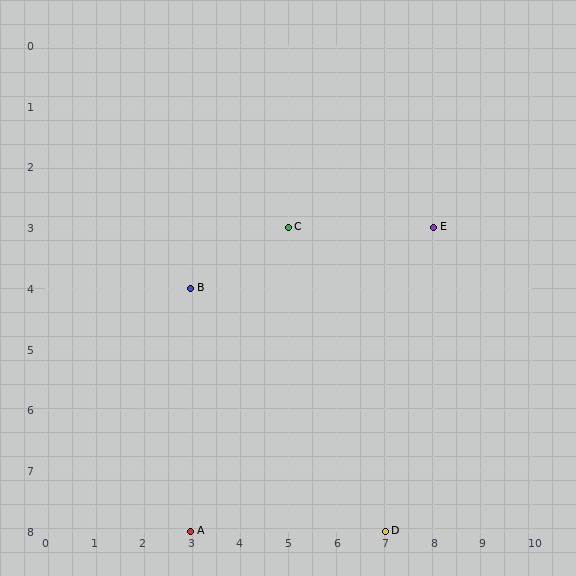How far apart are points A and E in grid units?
Points A and E are 5 columns and 5 rows apart (about 7.1 grid units diagonally).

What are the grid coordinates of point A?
Point A is at grid coordinates (3, 8).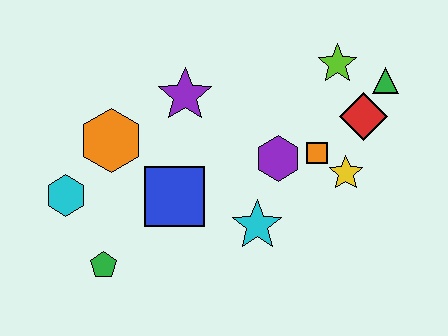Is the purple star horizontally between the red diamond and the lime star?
No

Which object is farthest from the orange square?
The cyan hexagon is farthest from the orange square.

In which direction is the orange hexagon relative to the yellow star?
The orange hexagon is to the left of the yellow star.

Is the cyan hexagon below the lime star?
Yes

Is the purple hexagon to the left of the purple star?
No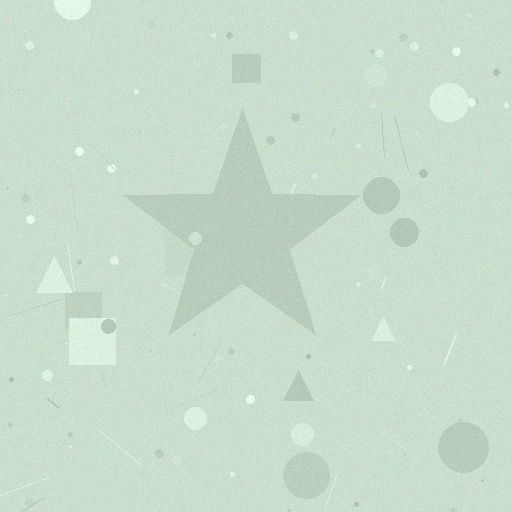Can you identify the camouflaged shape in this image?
The camouflaged shape is a star.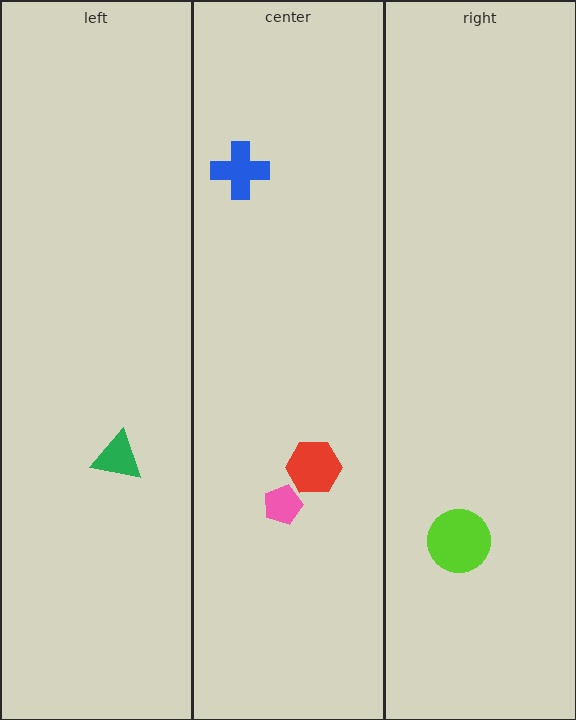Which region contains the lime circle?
The right region.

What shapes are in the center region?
The red hexagon, the blue cross, the pink pentagon.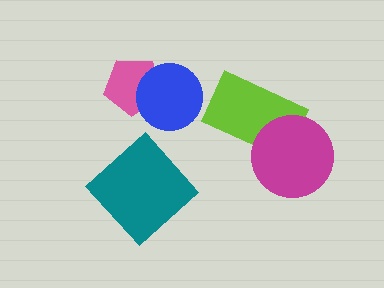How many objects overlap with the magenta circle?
1 object overlaps with the magenta circle.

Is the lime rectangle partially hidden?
Yes, it is partially covered by another shape.